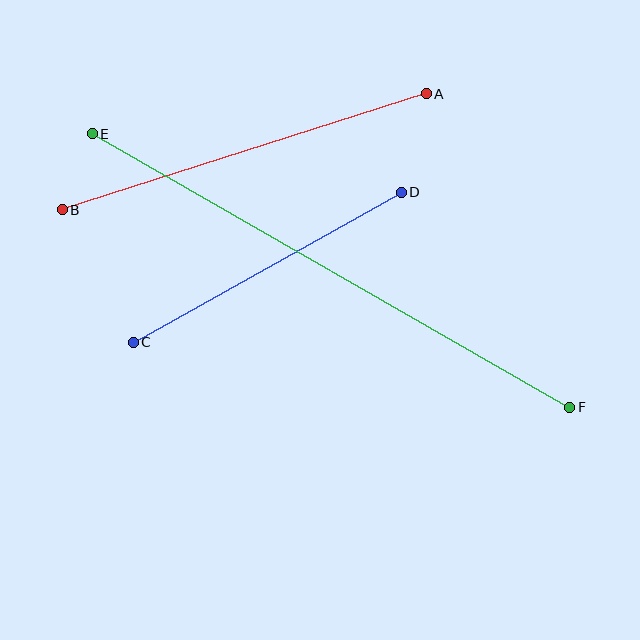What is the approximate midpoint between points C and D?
The midpoint is at approximately (267, 267) pixels.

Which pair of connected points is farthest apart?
Points E and F are farthest apart.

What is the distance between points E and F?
The distance is approximately 550 pixels.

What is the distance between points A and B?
The distance is approximately 382 pixels.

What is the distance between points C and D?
The distance is approximately 307 pixels.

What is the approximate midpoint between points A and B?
The midpoint is at approximately (244, 152) pixels.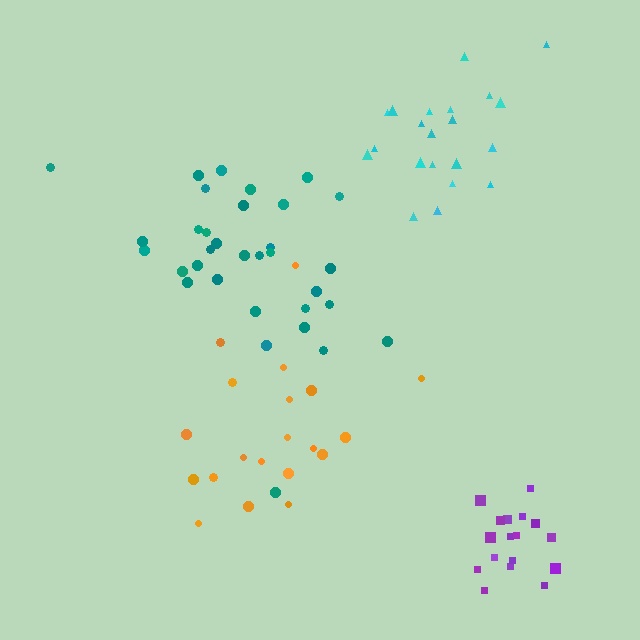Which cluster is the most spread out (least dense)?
Orange.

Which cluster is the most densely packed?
Purple.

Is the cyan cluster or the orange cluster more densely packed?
Cyan.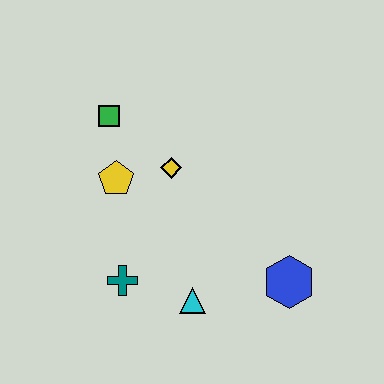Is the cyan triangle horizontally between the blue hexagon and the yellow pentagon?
Yes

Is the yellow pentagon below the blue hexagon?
No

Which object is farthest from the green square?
The blue hexagon is farthest from the green square.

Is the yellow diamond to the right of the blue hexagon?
No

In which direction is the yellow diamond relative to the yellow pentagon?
The yellow diamond is to the right of the yellow pentagon.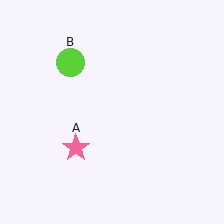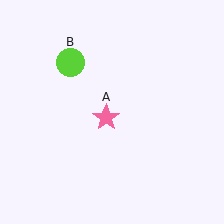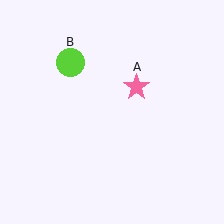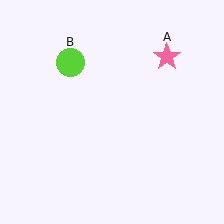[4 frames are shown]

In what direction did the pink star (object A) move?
The pink star (object A) moved up and to the right.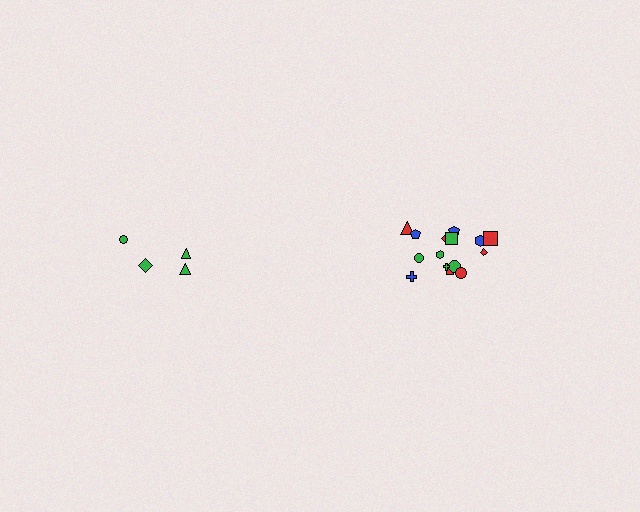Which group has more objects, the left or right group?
The right group.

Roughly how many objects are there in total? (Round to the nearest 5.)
Roughly 20 objects in total.